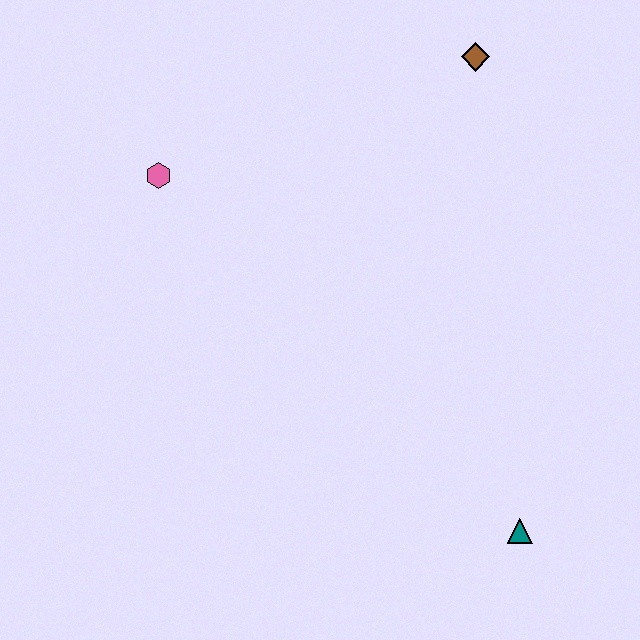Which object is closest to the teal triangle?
The brown diamond is closest to the teal triangle.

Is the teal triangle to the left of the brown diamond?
No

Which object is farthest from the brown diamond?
The teal triangle is farthest from the brown diamond.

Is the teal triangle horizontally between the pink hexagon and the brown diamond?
No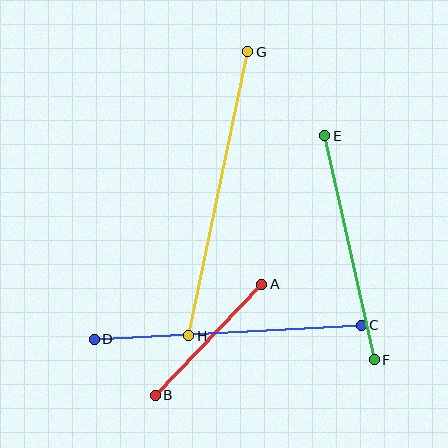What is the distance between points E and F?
The distance is approximately 230 pixels.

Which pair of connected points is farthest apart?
Points G and H are farthest apart.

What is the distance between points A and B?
The distance is approximately 154 pixels.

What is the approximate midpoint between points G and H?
The midpoint is at approximately (218, 194) pixels.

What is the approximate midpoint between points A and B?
The midpoint is at approximately (208, 340) pixels.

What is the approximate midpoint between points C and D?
The midpoint is at approximately (228, 332) pixels.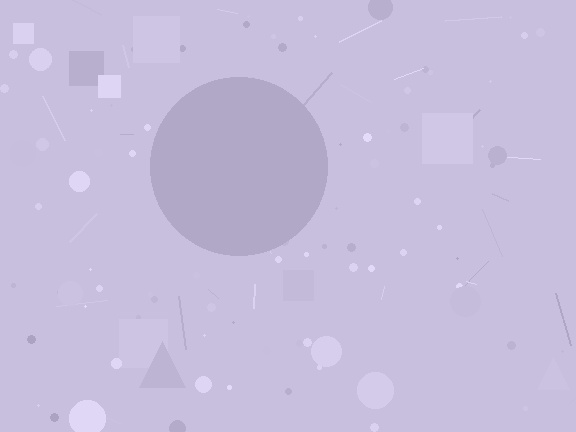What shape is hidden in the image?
A circle is hidden in the image.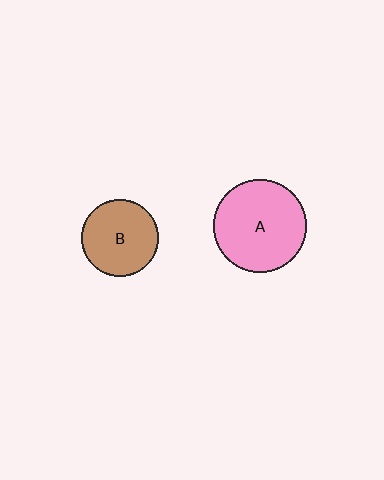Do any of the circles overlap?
No, none of the circles overlap.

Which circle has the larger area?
Circle A (pink).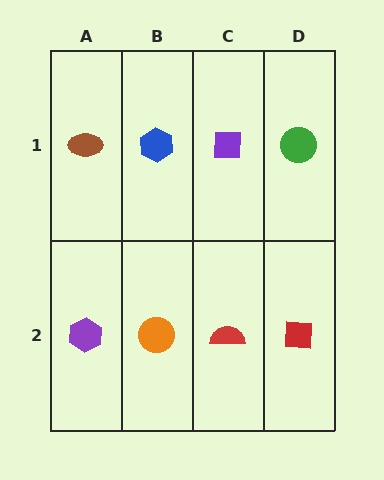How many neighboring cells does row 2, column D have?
2.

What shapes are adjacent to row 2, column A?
A brown ellipse (row 1, column A), an orange circle (row 2, column B).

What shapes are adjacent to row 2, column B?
A blue hexagon (row 1, column B), a purple hexagon (row 2, column A), a red semicircle (row 2, column C).